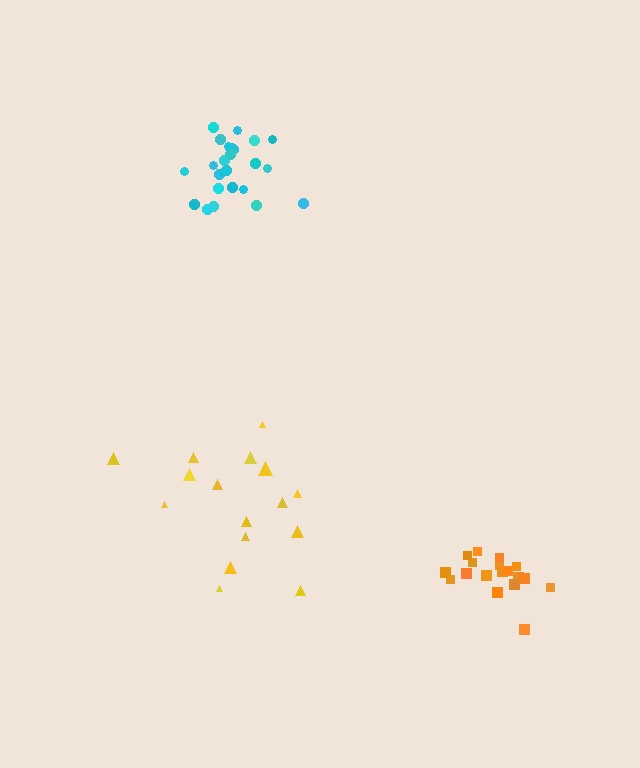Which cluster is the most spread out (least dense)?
Yellow.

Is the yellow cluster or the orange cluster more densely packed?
Orange.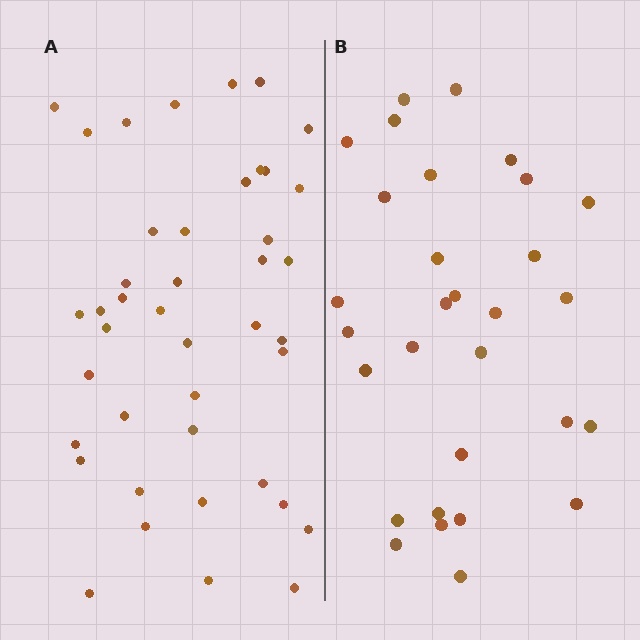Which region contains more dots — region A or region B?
Region A (the left region) has more dots.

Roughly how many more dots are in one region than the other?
Region A has roughly 12 or so more dots than region B.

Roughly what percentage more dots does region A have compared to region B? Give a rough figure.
About 40% more.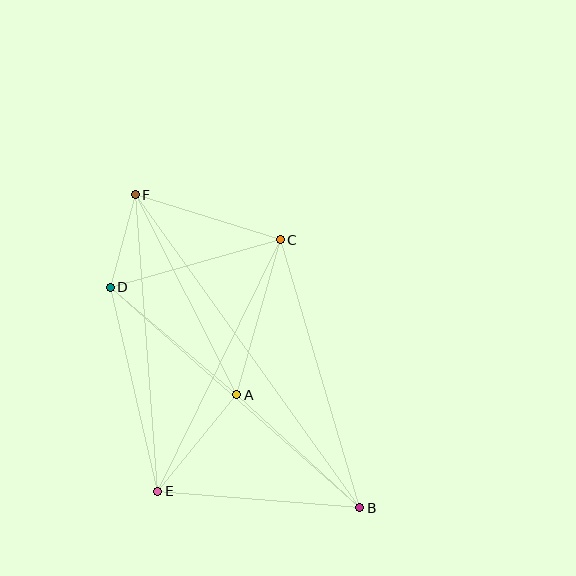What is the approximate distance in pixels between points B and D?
The distance between B and D is approximately 333 pixels.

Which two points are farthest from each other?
Points B and F are farthest from each other.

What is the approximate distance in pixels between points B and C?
The distance between B and C is approximately 280 pixels.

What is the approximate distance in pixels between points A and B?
The distance between A and B is approximately 167 pixels.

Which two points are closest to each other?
Points D and F are closest to each other.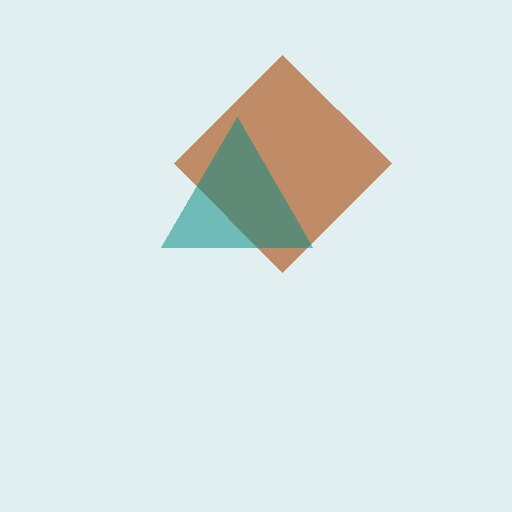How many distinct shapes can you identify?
There are 2 distinct shapes: a brown diamond, a teal triangle.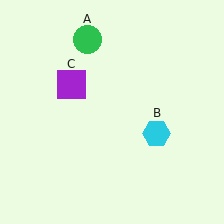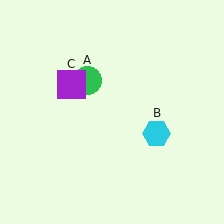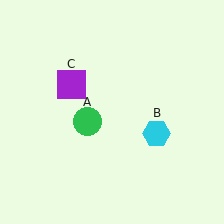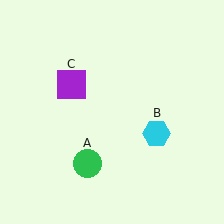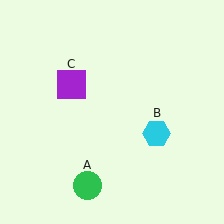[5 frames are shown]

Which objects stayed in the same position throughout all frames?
Cyan hexagon (object B) and purple square (object C) remained stationary.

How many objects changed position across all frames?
1 object changed position: green circle (object A).